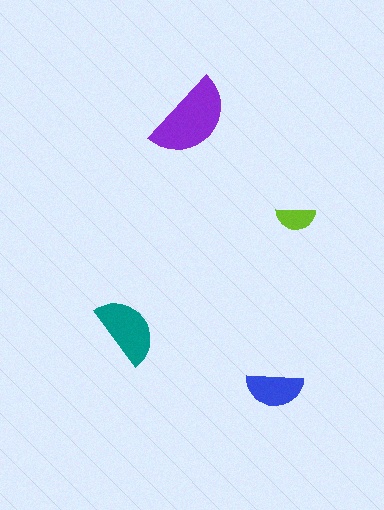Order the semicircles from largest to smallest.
the purple one, the teal one, the blue one, the lime one.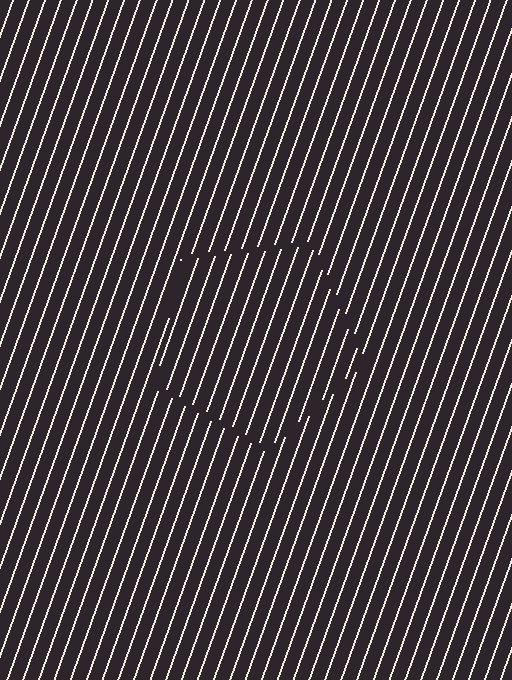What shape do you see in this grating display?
An illusory pentagon. The interior of the shape contains the same grating, shifted by half a period — the contour is defined by the phase discontinuity where line-ends from the inner and outer gratings abut.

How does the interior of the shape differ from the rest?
The interior of the shape contains the same grating, shifted by half a period — the contour is defined by the phase discontinuity where line-ends from the inner and outer gratings abut.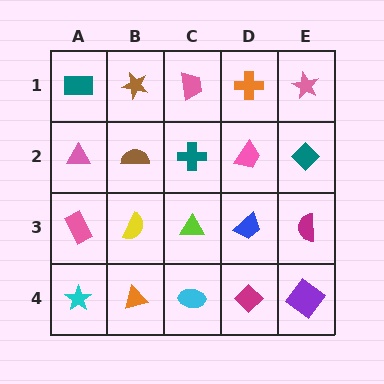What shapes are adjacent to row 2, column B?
A brown star (row 1, column B), a yellow semicircle (row 3, column B), a pink triangle (row 2, column A), a teal cross (row 2, column C).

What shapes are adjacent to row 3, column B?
A brown semicircle (row 2, column B), an orange triangle (row 4, column B), a pink rectangle (row 3, column A), a lime triangle (row 3, column C).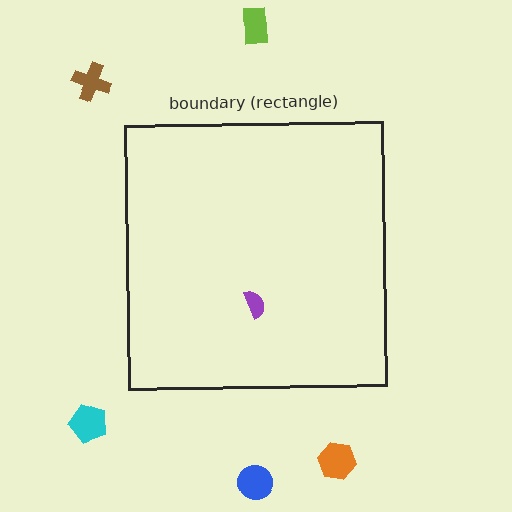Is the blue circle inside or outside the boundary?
Outside.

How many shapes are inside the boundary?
1 inside, 5 outside.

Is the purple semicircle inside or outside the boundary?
Inside.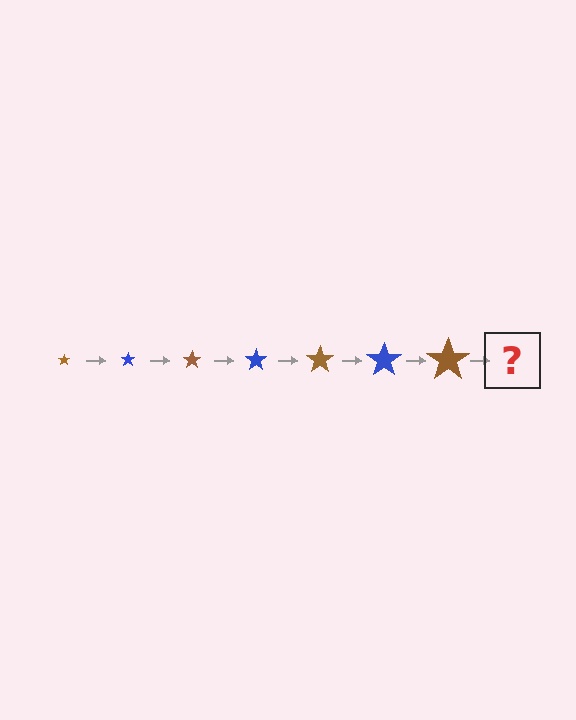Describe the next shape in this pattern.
It should be a blue star, larger than the previous one.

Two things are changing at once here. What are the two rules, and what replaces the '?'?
The two rules are that the star grows larger each step and the color cycles through brown and blue. The '?' should be a blue star, larger than the previous one.